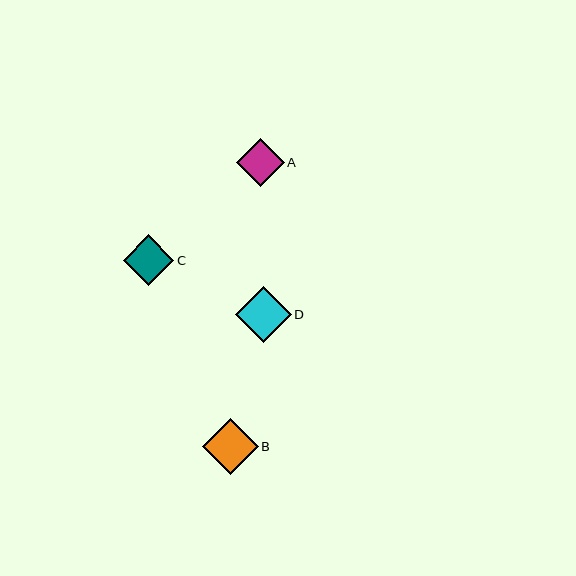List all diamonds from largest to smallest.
From largest to smallest: B, D, C, A.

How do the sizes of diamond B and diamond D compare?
Diamond B and diamond D are approximately the same size.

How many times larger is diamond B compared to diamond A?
Diamond B is approximately 1.2 times the size of diamond A.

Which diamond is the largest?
Diamond B is the largest with a size of approximately 56 pixels.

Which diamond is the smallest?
Diamond A is the smallest with a size of approximately 48 pixels.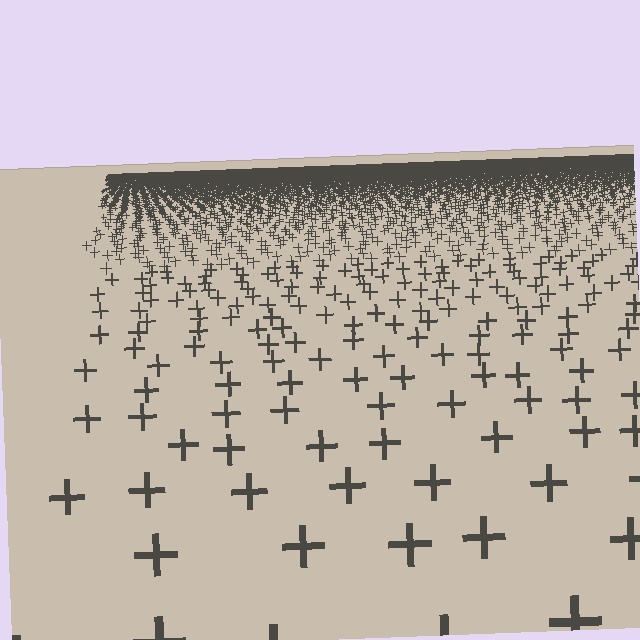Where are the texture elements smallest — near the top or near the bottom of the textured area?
Near the top.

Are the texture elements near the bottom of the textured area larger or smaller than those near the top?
Larger. Near the bottom, elements are closer to the viewer and appear at a bigger on-screen size.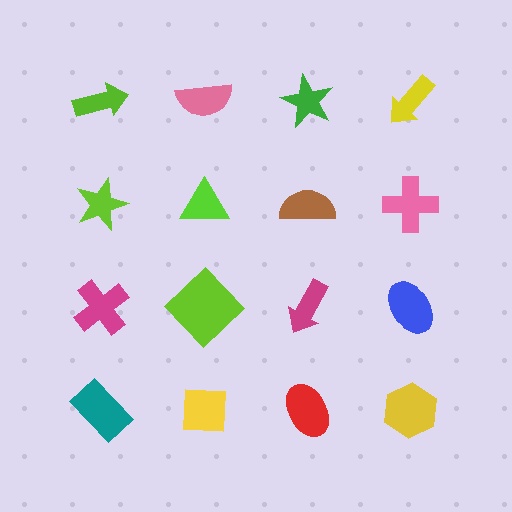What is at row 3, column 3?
A magenta arrow.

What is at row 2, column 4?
A pink cross.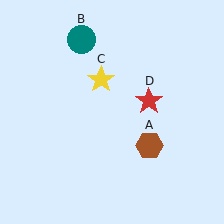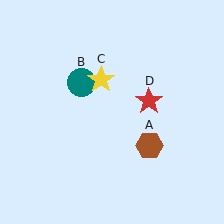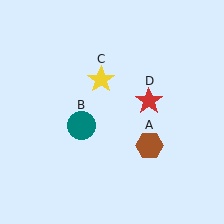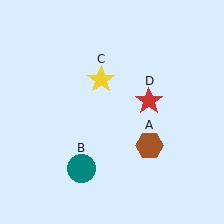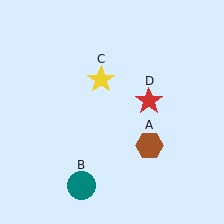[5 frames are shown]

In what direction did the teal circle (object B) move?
The teal circle (object B) moved down.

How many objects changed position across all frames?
1 object changed position: teal circle (object B).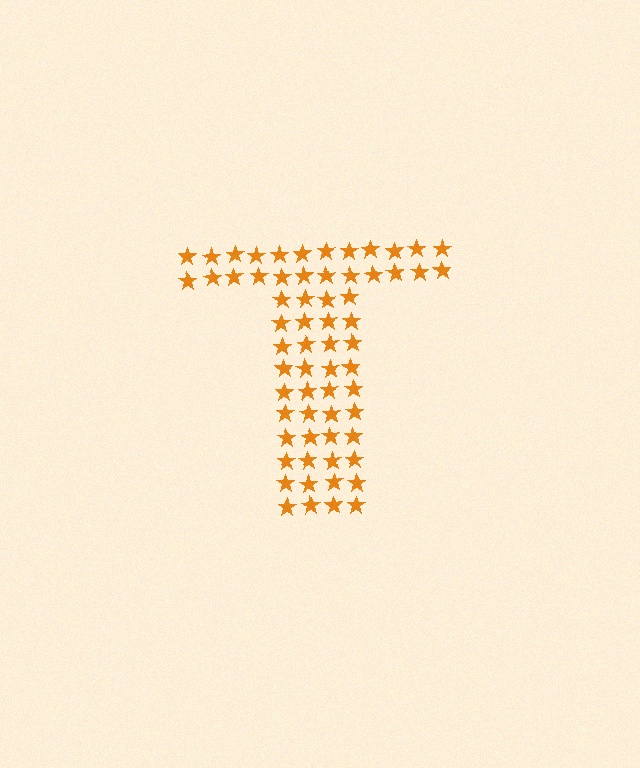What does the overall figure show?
The overall figure shows the letter T.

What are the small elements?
The small elements are stars.